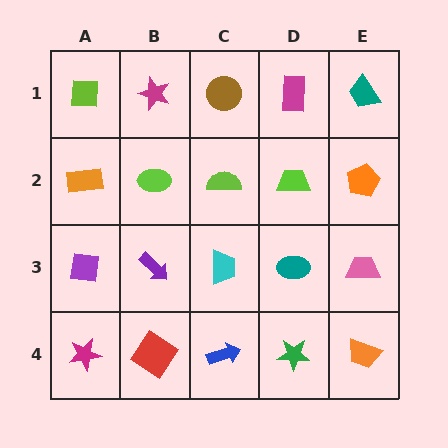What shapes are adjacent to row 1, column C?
A lime semicircle (row 2, column C), a magenta star (row 1, column B), a magenta rectangle (row 1, column D).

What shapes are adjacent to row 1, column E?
An orange pentagon (row 2, column E), a magenta rectangle (row 1, column D).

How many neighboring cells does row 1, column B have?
3.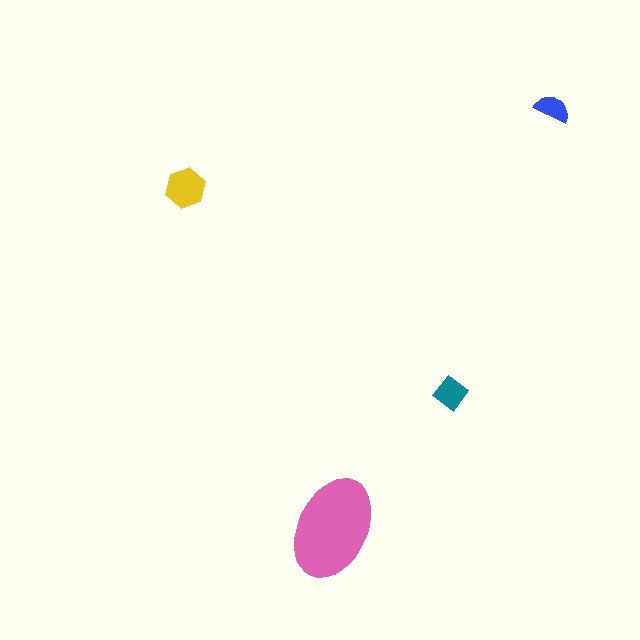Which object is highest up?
The blue semicircle is topmost.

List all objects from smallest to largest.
The blue semicircle, the teal diamond, the yellow hexagon, the pink ellipse.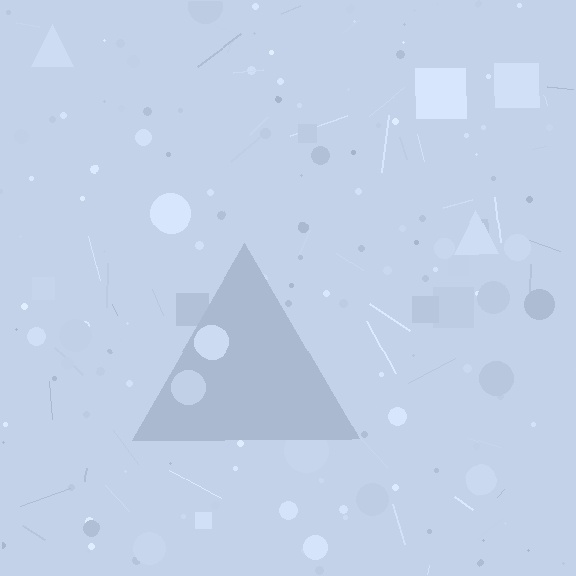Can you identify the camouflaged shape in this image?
The camouflaged shape is a triangle.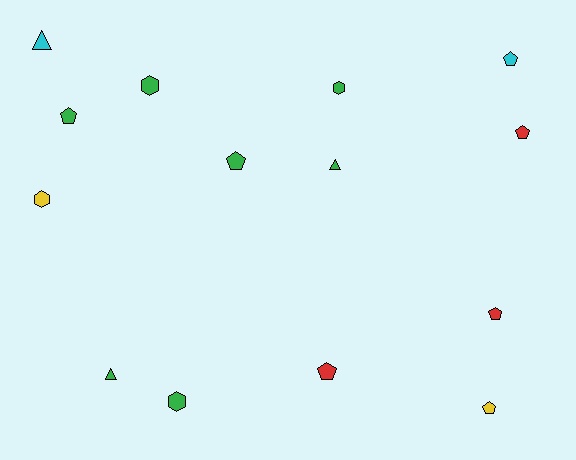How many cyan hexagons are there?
There are no cyan hexagons.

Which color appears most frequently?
Green, with 7 objects.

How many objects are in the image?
There are 14 objects.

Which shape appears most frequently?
Pentagon, with 7 objects.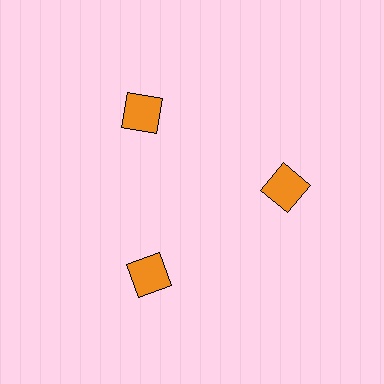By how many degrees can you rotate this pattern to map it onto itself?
The pattern maps onto itself every 120 degrees of rotation.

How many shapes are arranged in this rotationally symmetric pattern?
There are 3 shapes, arranged in 3 groups of 1.